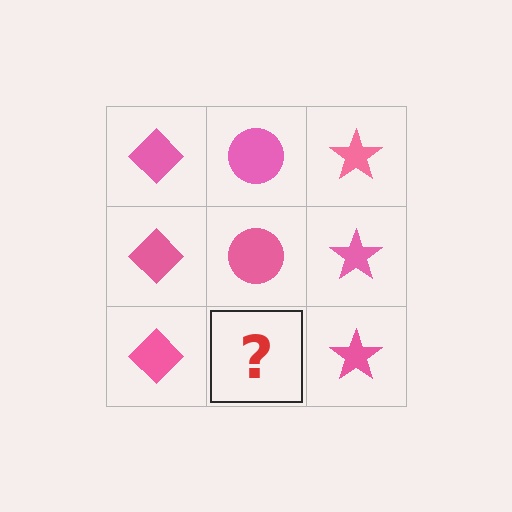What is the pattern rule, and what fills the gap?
The rule is that each column has a consistent shape. The gap should be filled with a pink circle.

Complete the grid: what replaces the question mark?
The question mark should be replaced with a pink circle.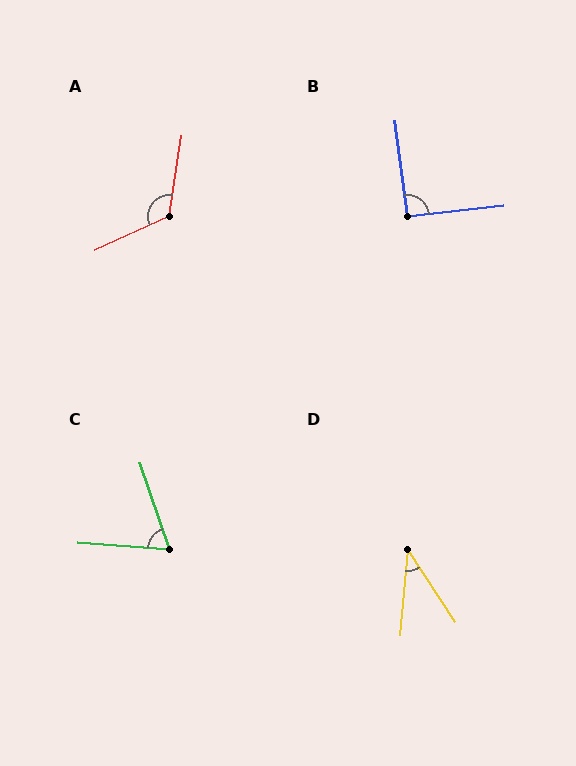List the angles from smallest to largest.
D (38°), C (67°), B (91°), A (123°).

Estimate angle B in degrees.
Approximately 91 degrees.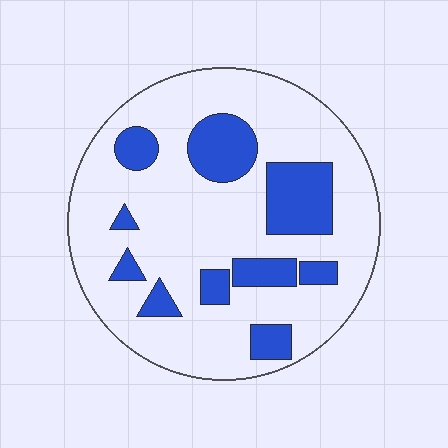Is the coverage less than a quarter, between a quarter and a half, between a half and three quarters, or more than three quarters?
Less than a quarter.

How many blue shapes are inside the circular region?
10.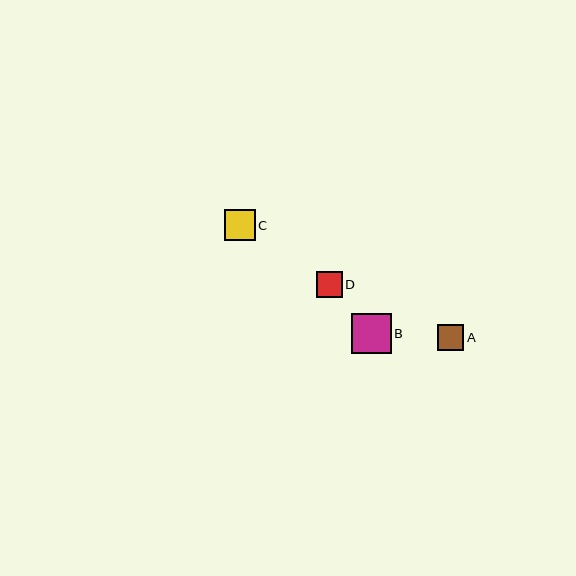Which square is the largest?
Square B is the largest with a size of approximately 40 pixels.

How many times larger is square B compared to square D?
Square B is approximately 1.5 times the size of square D.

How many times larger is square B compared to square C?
Square B is approximately 1.3 times the size of square C.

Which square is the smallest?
Square A is the smallest with a size of approximately 26 pixels.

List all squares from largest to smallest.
From largest to smallest: B, C, D, A.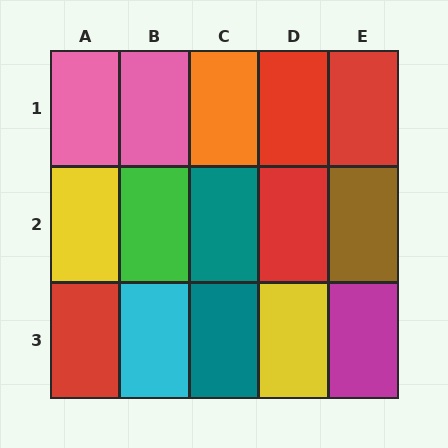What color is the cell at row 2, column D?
Red.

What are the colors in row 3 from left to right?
Red, cyan, teal, yellow, magenta.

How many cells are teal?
2 cells are teal.